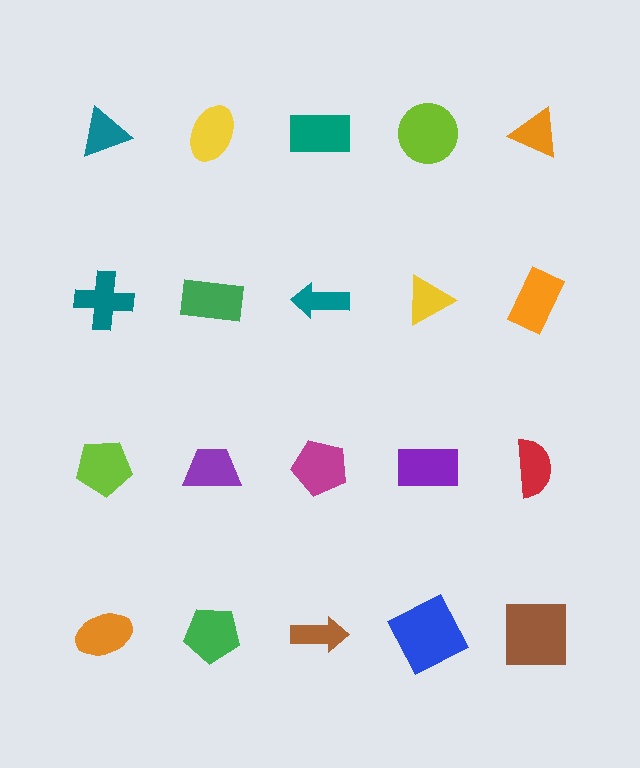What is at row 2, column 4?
A yellow triangle.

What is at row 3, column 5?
A red semicircle.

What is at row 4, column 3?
A brown arrow.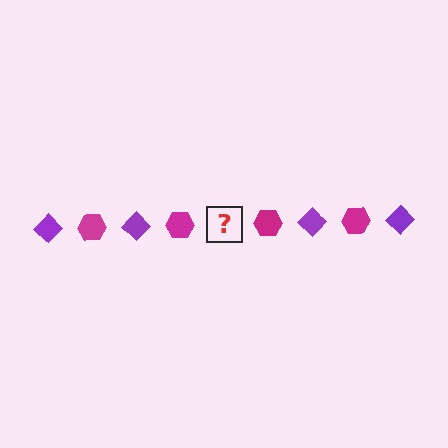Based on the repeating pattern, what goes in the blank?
The blank should be a purple diamond.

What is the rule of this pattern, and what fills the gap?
The rule is that the pattern alternates between purple diamond and magenta hexagon. The gap should be filled with a purple diamond.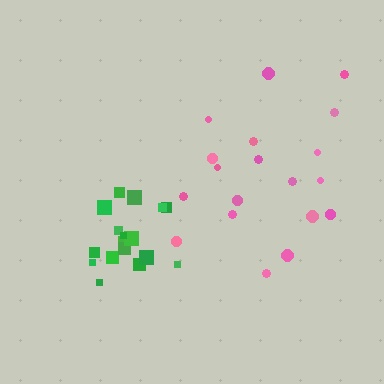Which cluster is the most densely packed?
Green.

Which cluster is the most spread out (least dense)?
Pink.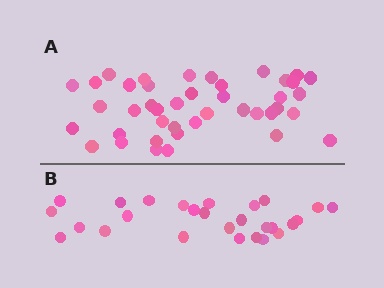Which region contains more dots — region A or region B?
Region A (the top region) has more dots.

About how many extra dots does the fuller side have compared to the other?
Region A has approximately 15 more dots than region B.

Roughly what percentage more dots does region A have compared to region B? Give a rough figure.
About 55% more.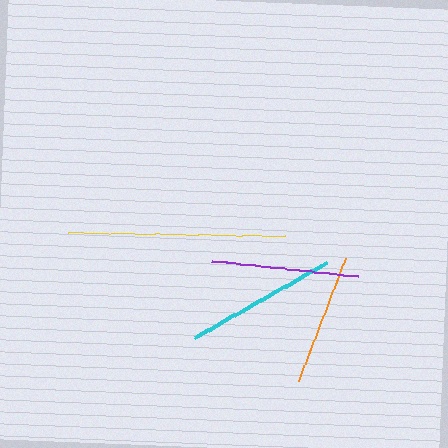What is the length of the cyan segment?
The cyan segment is approximately 151 pixels long.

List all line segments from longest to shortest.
From longest to shortest: yellow, cyan, purple, orange.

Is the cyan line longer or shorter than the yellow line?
The yellow line is longer than the cyan line.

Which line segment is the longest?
The yellow line is the longest at approximately 217 pixels.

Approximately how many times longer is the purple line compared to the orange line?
The purple line is approximately 1.1 times the length of the orange line.